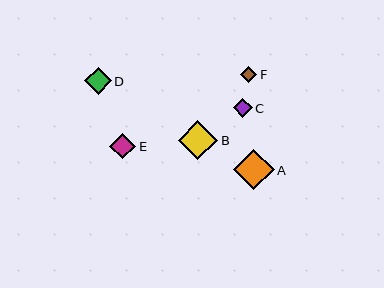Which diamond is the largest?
Diamond A is the largest with a size of approximately 40 pixels.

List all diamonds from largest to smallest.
From largest to smallest: A, B, D, E, C, F.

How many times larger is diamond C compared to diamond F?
Diamond C is approximately 1.2 times the size of diamond F.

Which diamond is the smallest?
Diamond F is the smallest with a size of approximately 16 pixels.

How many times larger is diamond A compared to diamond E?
Diamond A is approximately 1.6 times the size of diamond E.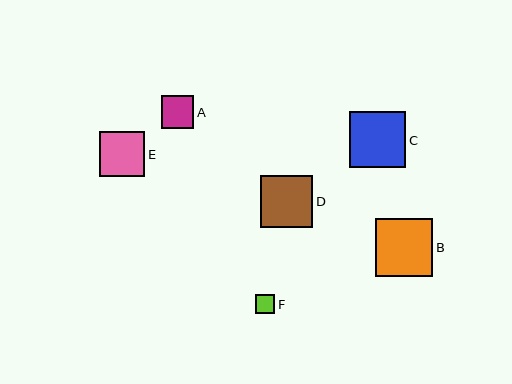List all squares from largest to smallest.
From largest to smallest: B, C, D, E, A, F.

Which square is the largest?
Square B is the largest with a size of approximately 58 pixels.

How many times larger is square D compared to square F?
Square D is approximately 2.7 times the size of square F.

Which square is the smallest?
Square F is the smallest with a size of approximately 19 pixels.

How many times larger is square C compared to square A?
Square C is approximately 1.7 times the size of square A.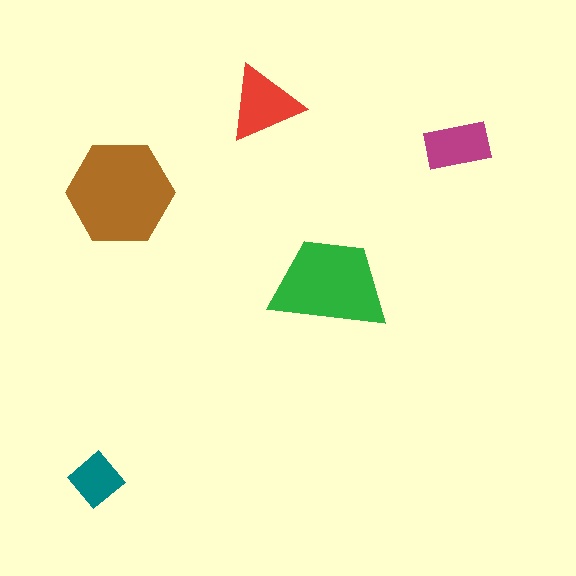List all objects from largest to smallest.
The brown hexagon, the green trapezoid, the red triangle, the magenta rectangle, the teal diamond.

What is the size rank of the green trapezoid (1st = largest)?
2nd.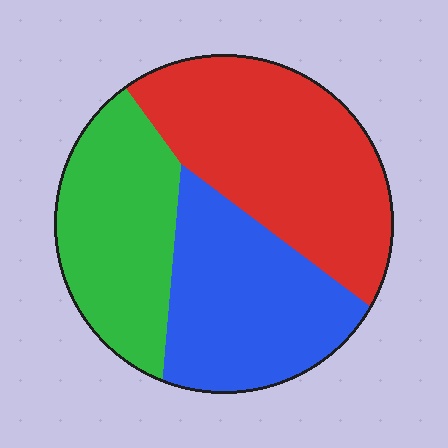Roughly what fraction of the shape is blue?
Blue takes up about one third (1/3) of the shape.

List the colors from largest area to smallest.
From largest to smallest: red, blue, green.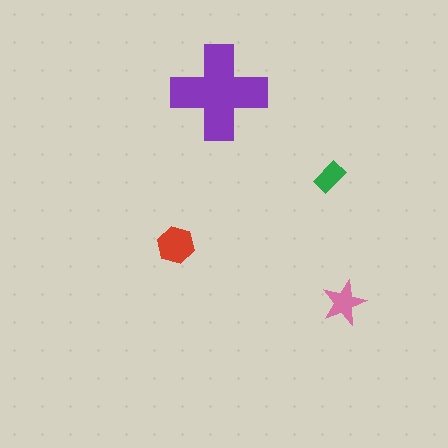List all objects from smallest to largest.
The green rectangle, the pink star, the red hexagon, the purple cross.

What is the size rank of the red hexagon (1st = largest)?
2nd.